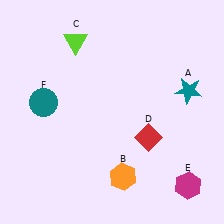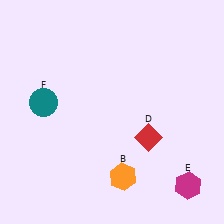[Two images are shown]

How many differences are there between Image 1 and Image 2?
There are 2 differences between the two images.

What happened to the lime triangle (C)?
The lime triangle (C) was removed in Image 2. It was in the top-left area of Image 1.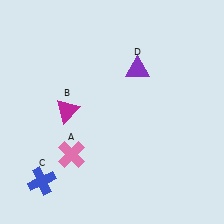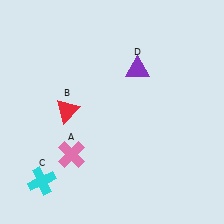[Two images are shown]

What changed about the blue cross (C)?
In Image 1, C is blue. In Image 2, it changed to cyan.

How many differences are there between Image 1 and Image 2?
There are 2 differences between the two images.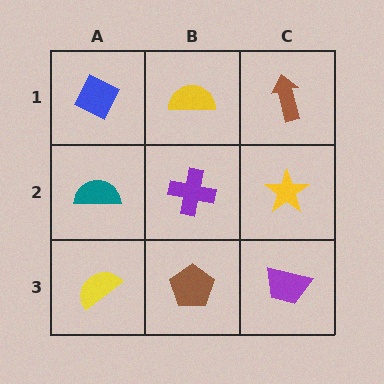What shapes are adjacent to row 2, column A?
A blue diamond (row 1, column A), a yellow semicircle (row 3, column A), a purple cross (row 2, column B).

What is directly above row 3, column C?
A yellow star.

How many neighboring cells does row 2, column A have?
3.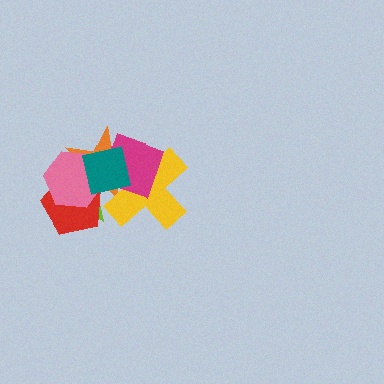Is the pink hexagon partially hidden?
Yes, it is partially covered by another shape.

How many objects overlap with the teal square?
6 objects overlap with the teal square.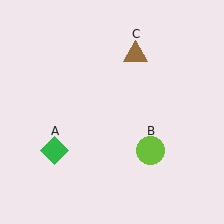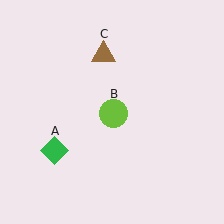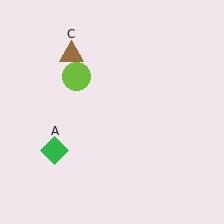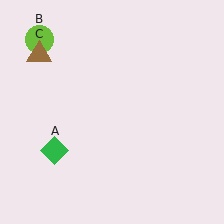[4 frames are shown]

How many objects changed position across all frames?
2 objects changed position: lime circle (object B), brown triangle (object C).